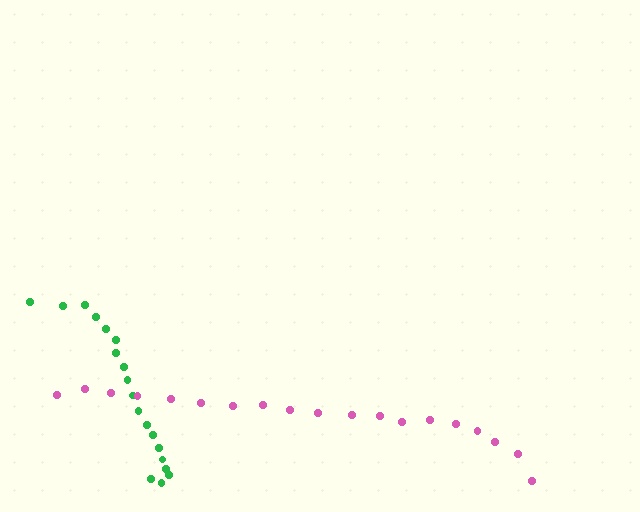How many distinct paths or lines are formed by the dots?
There are 2 distinct paths.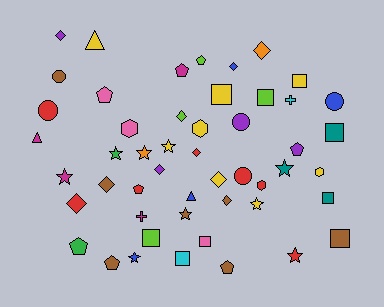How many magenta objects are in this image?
There are 4 magenta objects.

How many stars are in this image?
There are 9 stars.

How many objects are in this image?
There are 50 objects.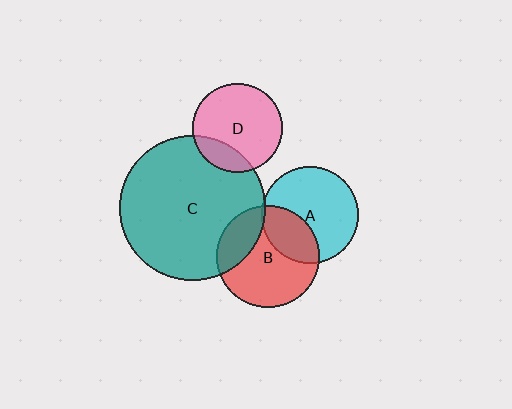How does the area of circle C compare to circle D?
Approximately 2.7 times.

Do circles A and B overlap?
Yes.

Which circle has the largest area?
Circle C (teal).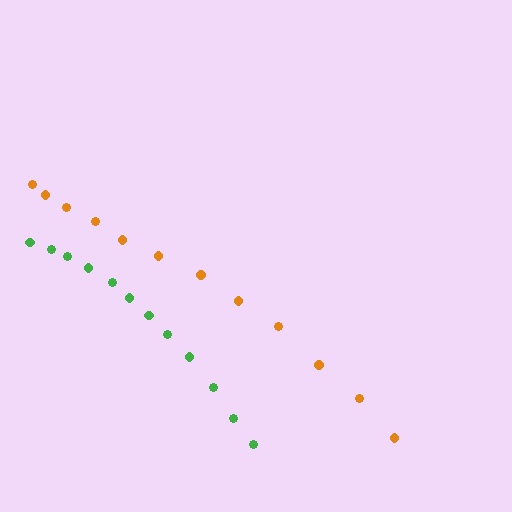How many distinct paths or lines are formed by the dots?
There are 2 distinct paths.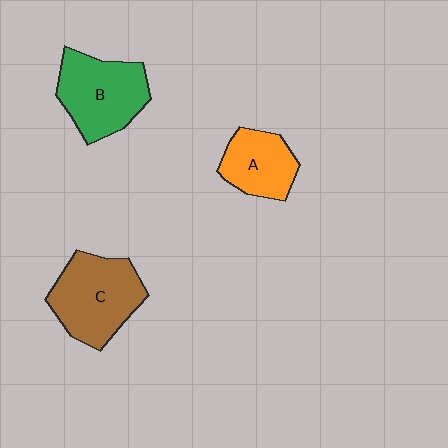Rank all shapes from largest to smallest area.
From largest to smallest: C (brown), B (green), A (orange).